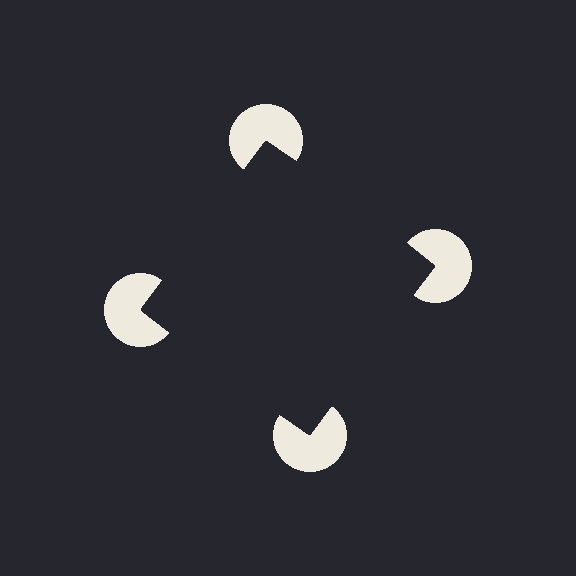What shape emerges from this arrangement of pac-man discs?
An illusory square — its edges are inferred from the aligned wedge cuts in the pac-man discs, not physically drawn.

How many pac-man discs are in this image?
There are 4 — one at each vertex of the illusory square.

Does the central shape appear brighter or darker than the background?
It typically appears slightly darker than the background, even though no actual brightness change is drawn.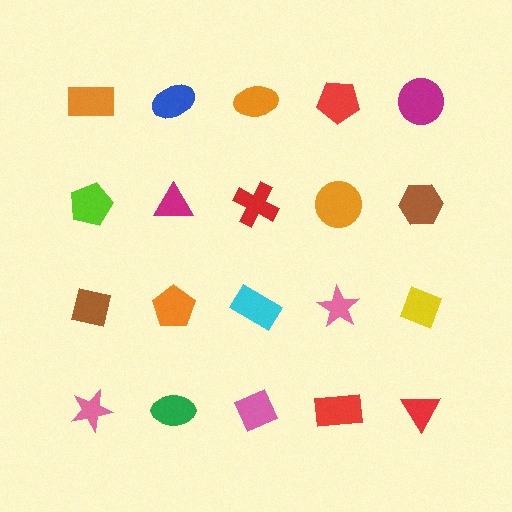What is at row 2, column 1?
A lime pentagon.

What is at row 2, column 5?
A brown hexagon.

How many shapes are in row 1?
5 shapes.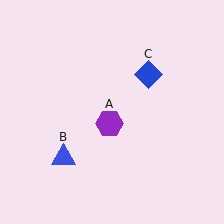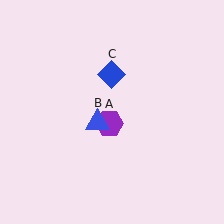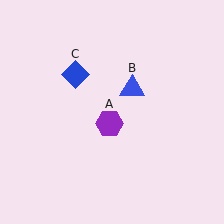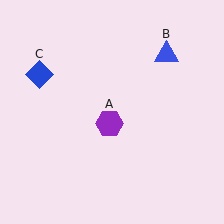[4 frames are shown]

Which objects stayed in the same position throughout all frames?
Purple hexagon (object A) remained stationary.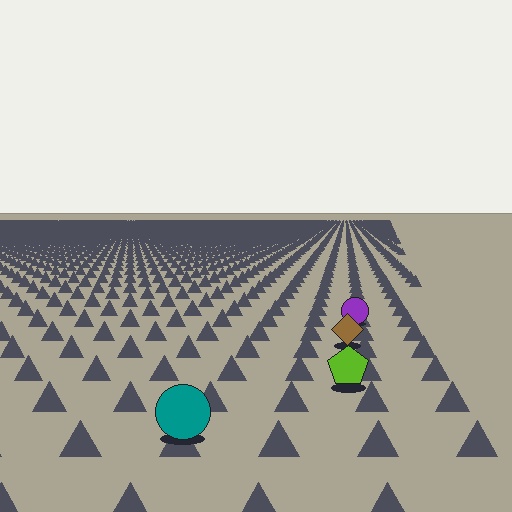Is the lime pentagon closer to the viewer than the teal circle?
No. The teal circle is closer — you can tell from the texture gradient: the ground texture is coarser near it.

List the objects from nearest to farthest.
From nearest to farthest: the teal circle, the lime pentagon, the brown diamond, the purple circle.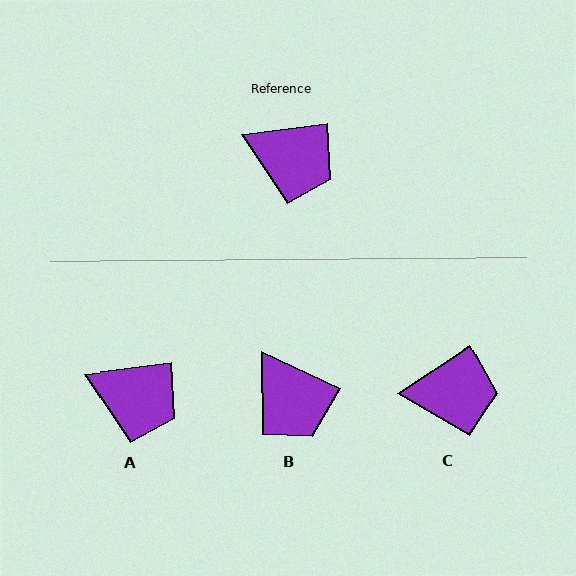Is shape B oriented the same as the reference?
No, it is off by about 32 degrees.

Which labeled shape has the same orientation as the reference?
A.